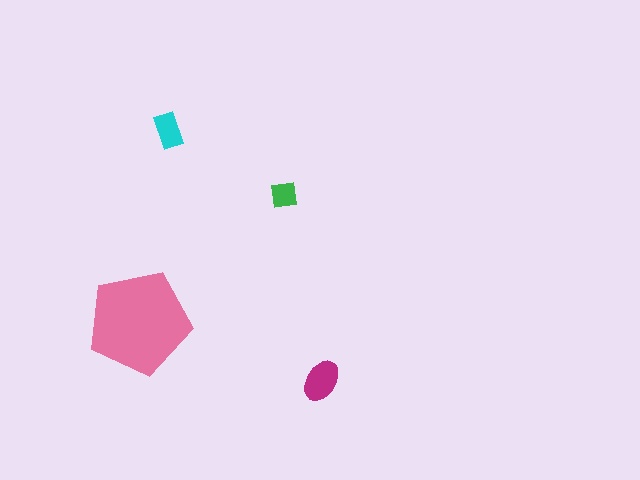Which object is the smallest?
The green square.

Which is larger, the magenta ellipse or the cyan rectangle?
The magenta ellipse.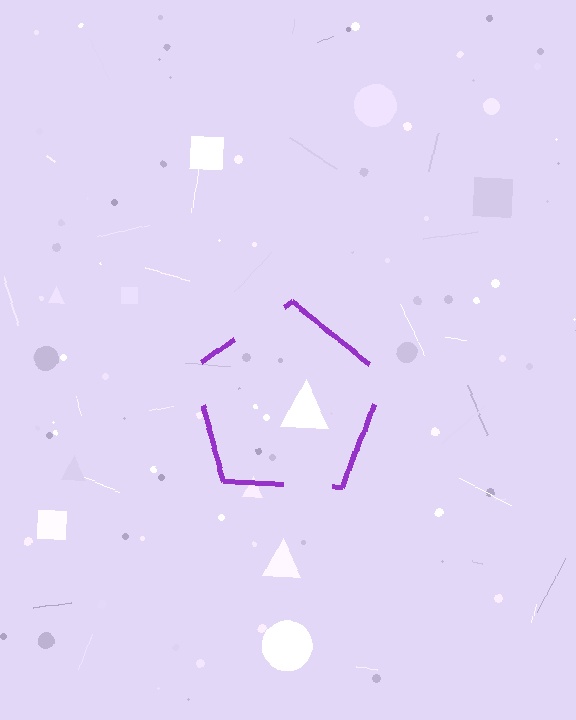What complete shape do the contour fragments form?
The contour fragments form a pentagon.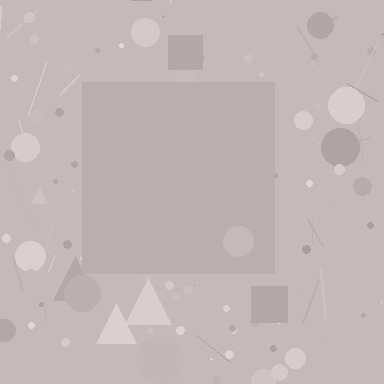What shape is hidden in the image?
A square is hidden in the image.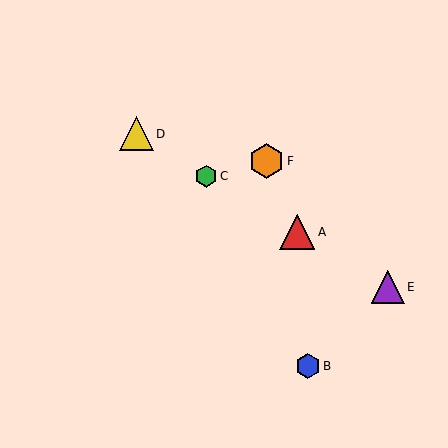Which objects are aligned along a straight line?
Objects A, C, D, E are aligned along a straight line.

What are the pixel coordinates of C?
Object C is at (206, 176).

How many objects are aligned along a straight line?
4 objects (A, C, D, E) are aligned along a straight line.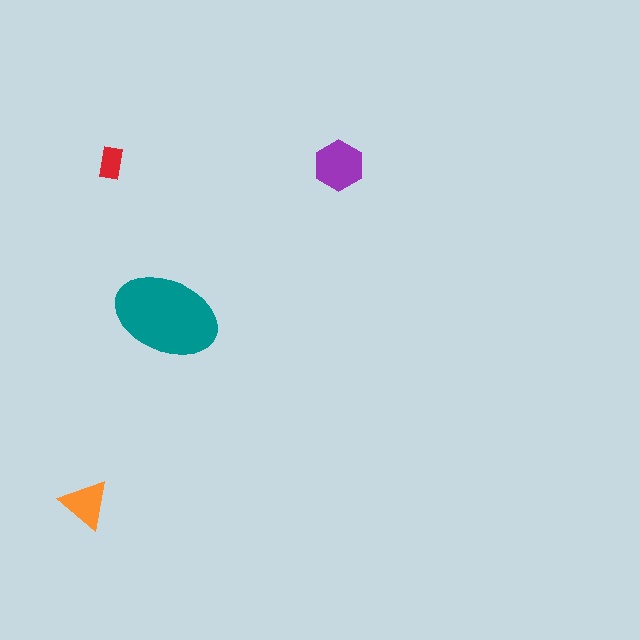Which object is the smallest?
The red rectangle.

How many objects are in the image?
There are 4 objects in the image.